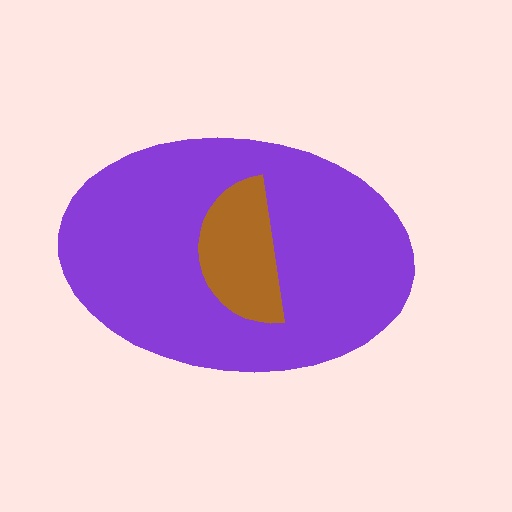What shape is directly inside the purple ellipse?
The brown semicircle.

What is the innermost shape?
The brown semicircle.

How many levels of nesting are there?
2.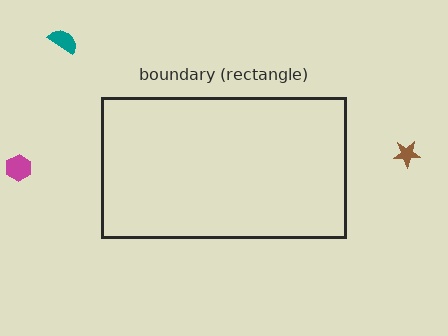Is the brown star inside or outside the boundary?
Outside.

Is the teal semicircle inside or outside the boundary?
Outside.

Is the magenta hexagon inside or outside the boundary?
Outside.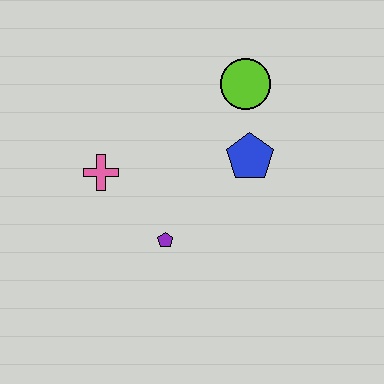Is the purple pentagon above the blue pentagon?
No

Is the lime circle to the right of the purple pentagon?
Yes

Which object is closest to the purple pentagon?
The pink cross is closest to the purple pentagon.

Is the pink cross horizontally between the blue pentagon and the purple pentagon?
No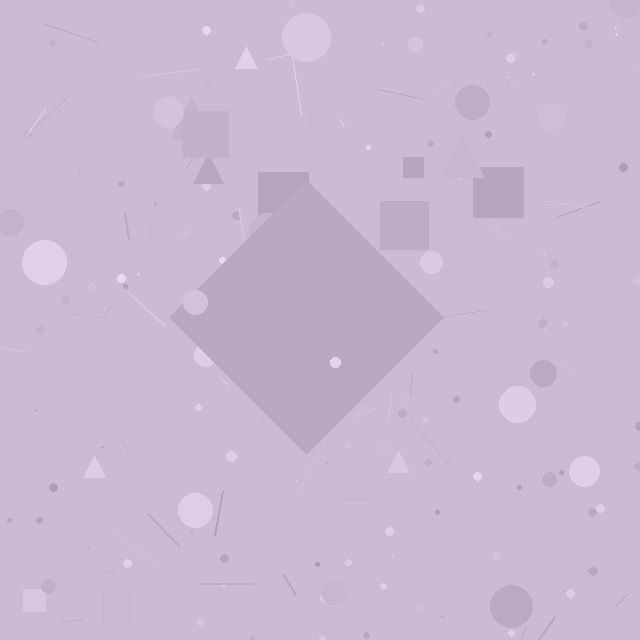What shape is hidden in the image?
A diamond is hidden in the image.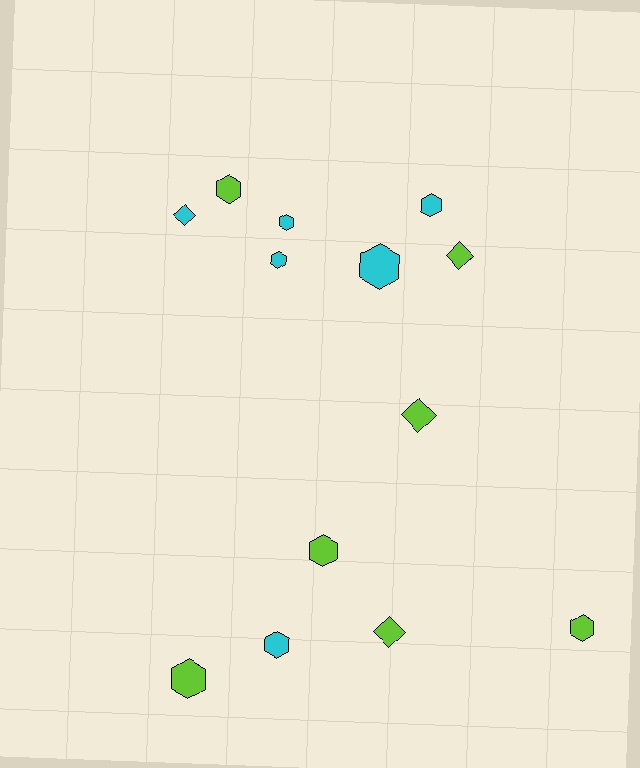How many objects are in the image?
There are 13 objects.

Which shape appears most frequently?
Hexagon, with 9 objects.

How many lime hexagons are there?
There are 4 lime hexagons.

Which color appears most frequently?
Lime, with 7 objects.